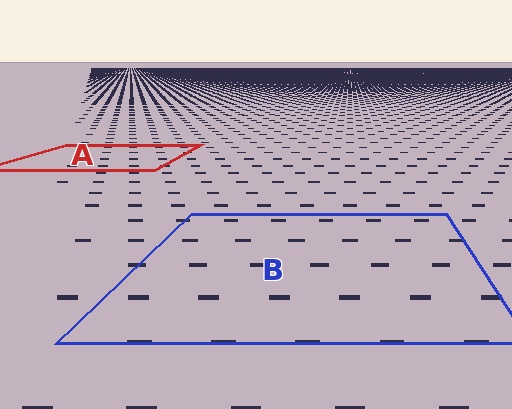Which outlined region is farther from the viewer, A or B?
Region A is farther from the viewer — the texture elements inside it appear smaller and more densely packed.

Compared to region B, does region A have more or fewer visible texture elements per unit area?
Region A has more texture elements per unit area — they are packed more densely because it is farther away.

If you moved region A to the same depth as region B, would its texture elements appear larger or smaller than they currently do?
They would appear larger. At a closer depth, the same texture elements are projected at a bigger on-screen size.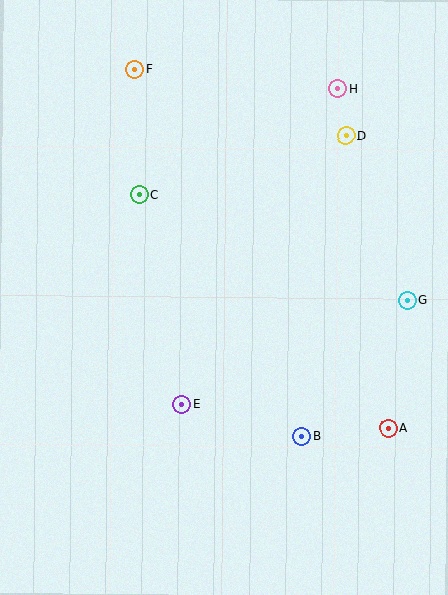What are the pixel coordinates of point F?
Point F is at (135, 70).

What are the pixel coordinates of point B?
Point B is at (301, 436).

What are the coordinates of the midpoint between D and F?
The midpoint between D and F is at (240, 103).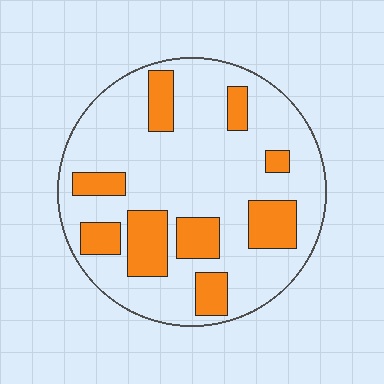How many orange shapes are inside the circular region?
9.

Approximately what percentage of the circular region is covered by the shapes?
Approximately 25%.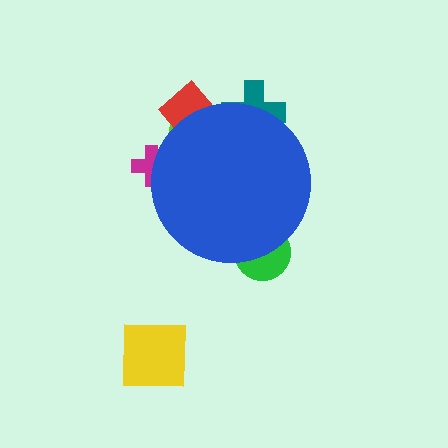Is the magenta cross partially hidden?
Yes, the magenta cross is partially hidden behind the blue circle.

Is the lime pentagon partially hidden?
Yes, the lime pentagon is partially hidden behind the blue circle.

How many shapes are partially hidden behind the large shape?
5 shapes are partially hidden.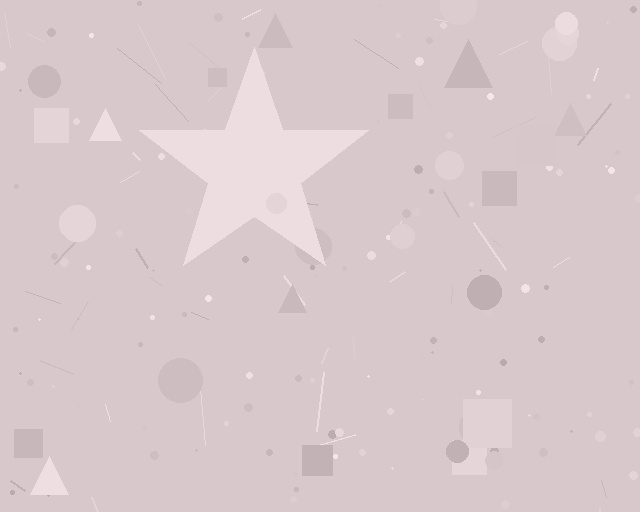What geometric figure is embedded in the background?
A star is embedded in the background.